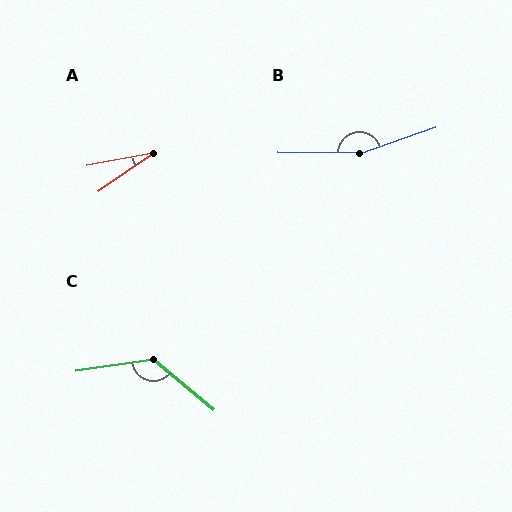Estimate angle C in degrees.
Approximately 132 degrees.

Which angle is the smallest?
A, at approximately 24 degrees.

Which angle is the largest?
B, at approximately 161 degrees.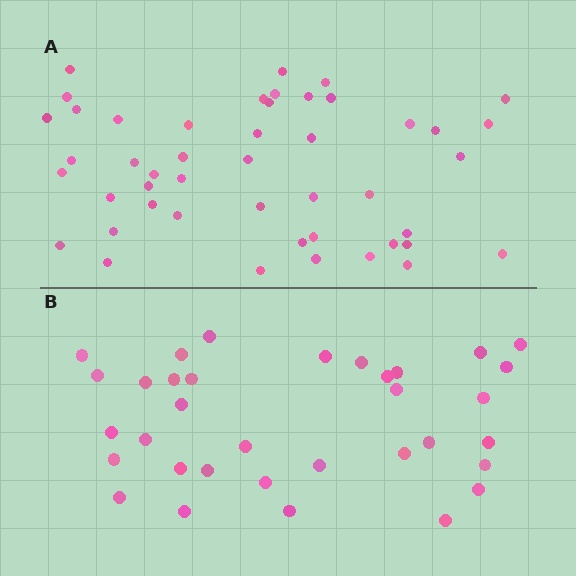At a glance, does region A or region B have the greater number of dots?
Region A (the top region) has more dots.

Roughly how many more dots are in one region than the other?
Region A has approximately 15 more dots than region B.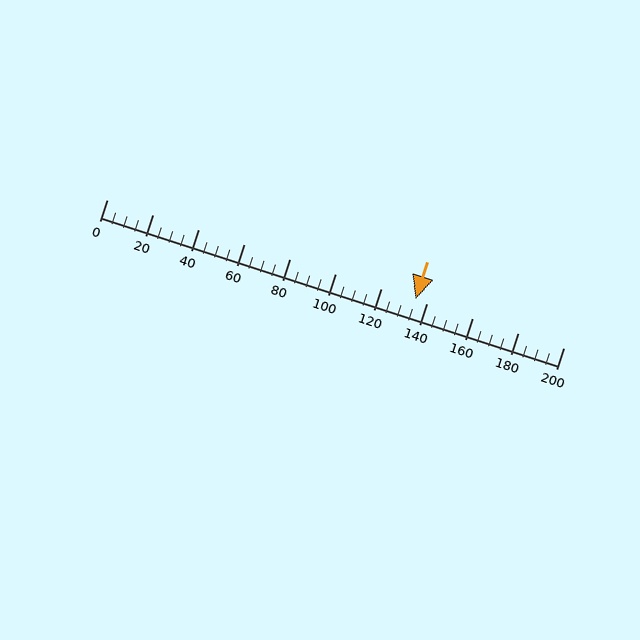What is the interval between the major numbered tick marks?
The major tick marks are spaced 20 units apart.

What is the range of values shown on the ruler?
The ruler shows values from 0 to 200.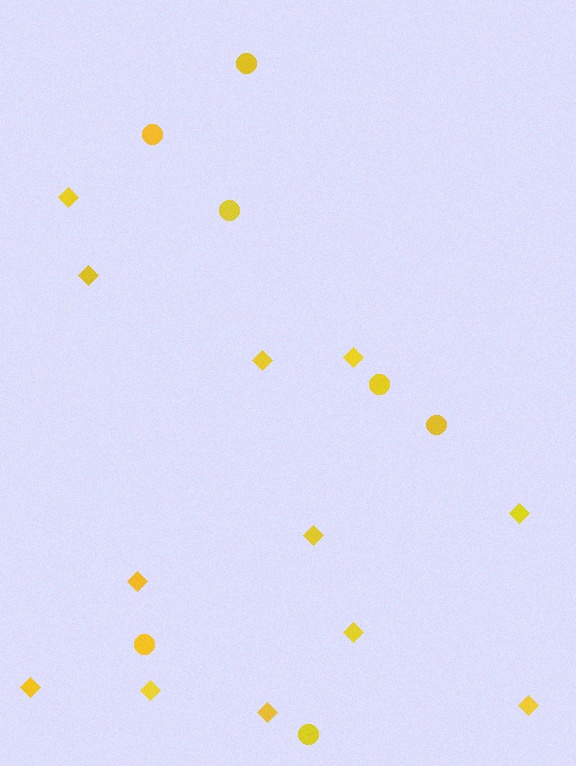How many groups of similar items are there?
There are 2 groups: one group of diamonds (12) and one group of circles (7).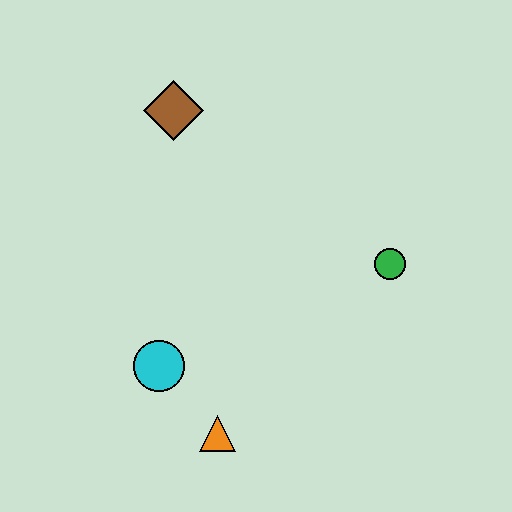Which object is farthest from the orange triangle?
The brown diamond is farthest from the orange triangle.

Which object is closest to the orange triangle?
The cyan circle is closest to the orange triangle.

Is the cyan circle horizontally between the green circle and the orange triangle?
No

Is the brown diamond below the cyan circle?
No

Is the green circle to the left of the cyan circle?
No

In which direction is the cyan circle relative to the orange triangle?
The cyan circle is above the orange triangle.